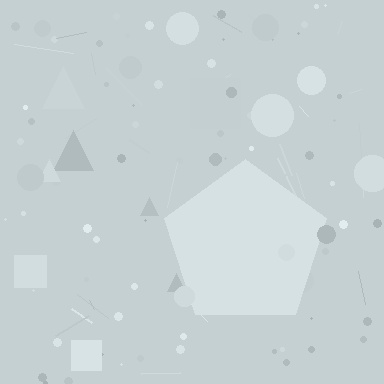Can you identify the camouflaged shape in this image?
The camouflaged shape is a pentagon.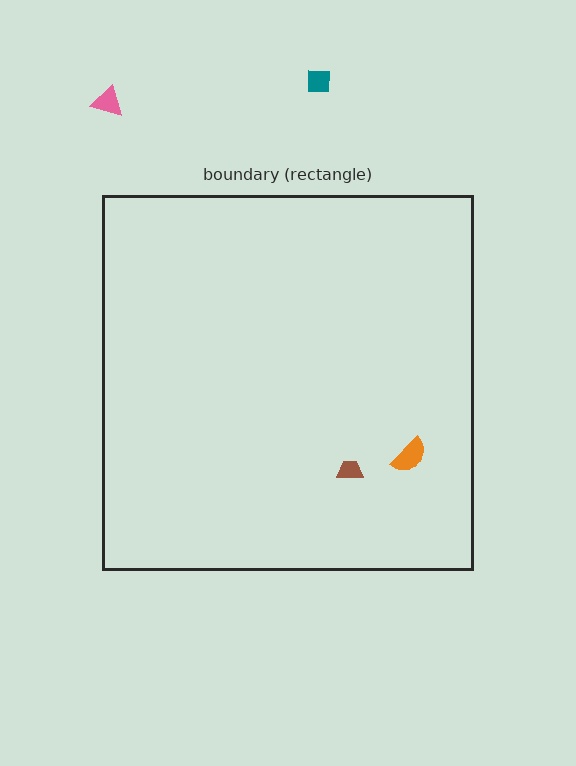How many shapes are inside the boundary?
2 inside, 2 outside.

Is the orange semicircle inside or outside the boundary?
Inside.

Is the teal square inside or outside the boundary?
Outside.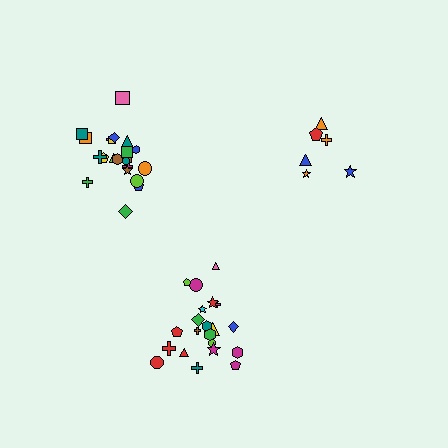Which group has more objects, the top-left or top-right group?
The top-left group.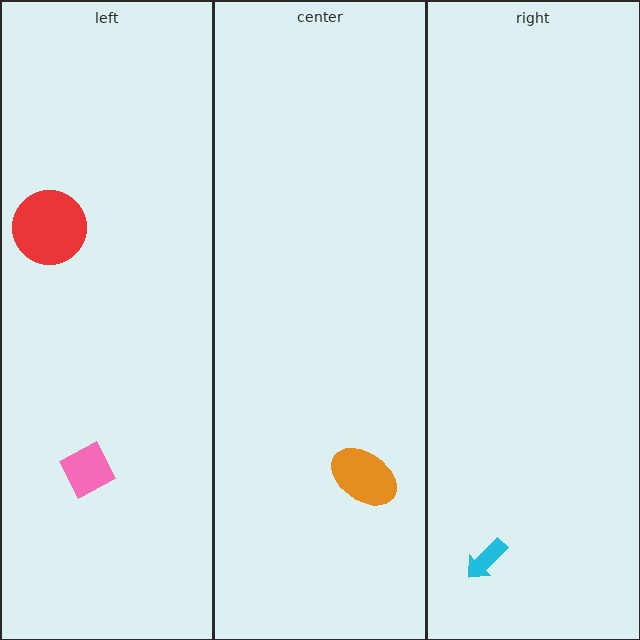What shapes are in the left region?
The red circle, the pink diamond.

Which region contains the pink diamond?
The left region.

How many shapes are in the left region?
2.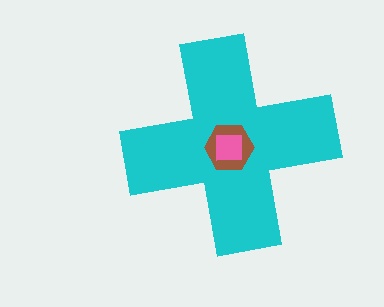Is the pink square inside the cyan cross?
Yes.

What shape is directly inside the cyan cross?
The brown hexagon.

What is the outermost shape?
The cyan cross.